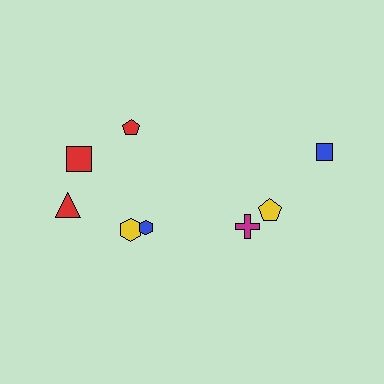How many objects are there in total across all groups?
There are 8 objects.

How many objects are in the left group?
There are 5 objects.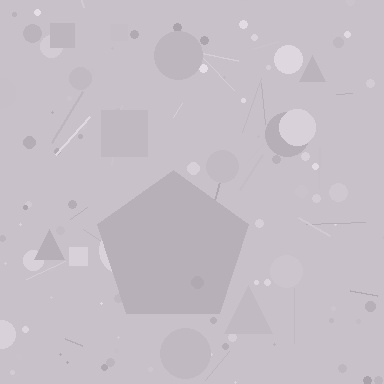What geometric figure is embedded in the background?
A pentagon is embedded in the background.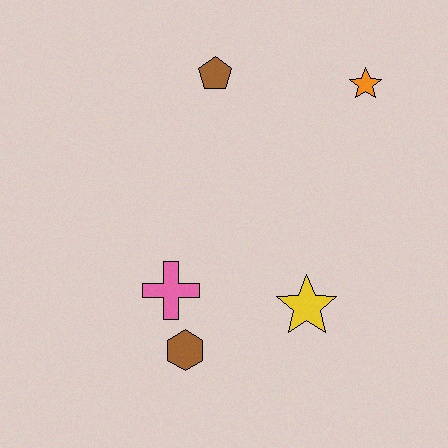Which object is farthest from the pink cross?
The orange star is farthest from the pink cross.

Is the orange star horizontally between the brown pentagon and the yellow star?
No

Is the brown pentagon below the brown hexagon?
No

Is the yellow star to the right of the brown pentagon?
Yes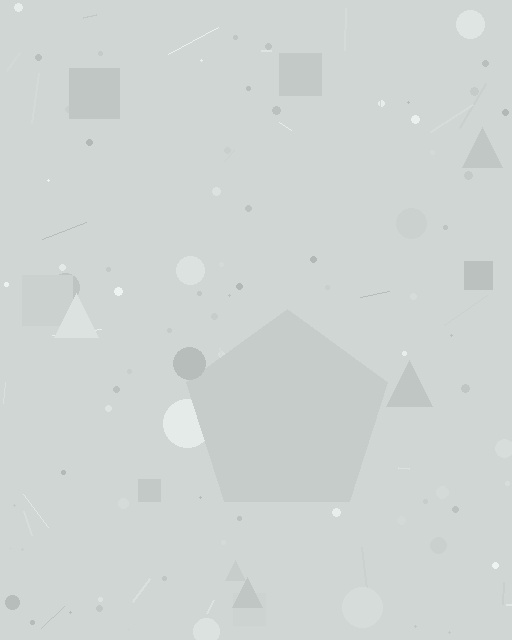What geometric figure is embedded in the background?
A pentagon is embedded in the background.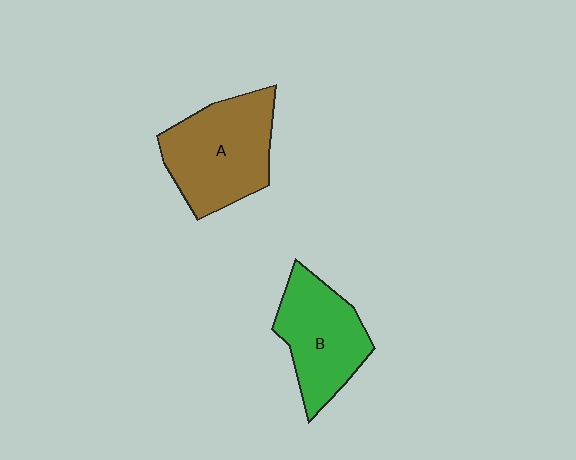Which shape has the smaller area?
Shape B (green).